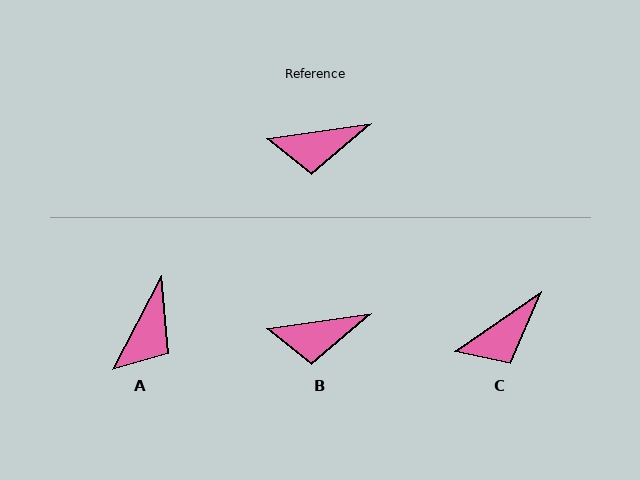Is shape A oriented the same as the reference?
No, it is off by about 55 degrees.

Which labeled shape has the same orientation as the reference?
B.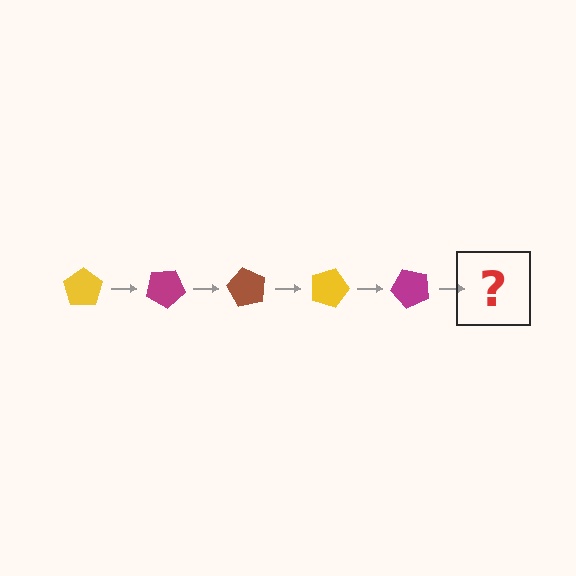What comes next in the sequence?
The next element should be a brown pentagon, rotated 150 degrees from the start.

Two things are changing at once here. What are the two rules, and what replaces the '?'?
The two rules are that it rotates 30 degrees each step and the color cycles through yellow, magenta, and brown. The '?' should be a brown pentagon, rotated 150 degrees from the start.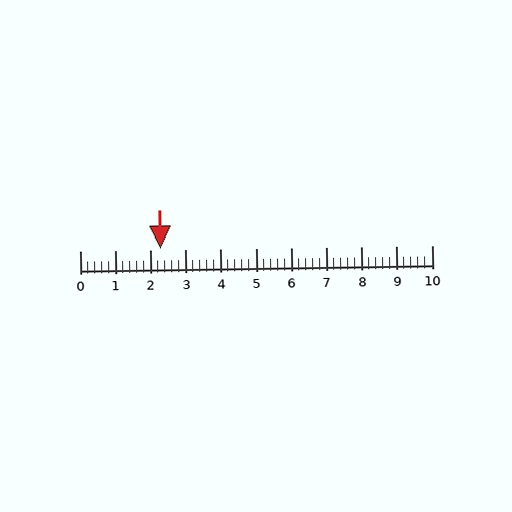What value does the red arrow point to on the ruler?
The red arrow points to approximately 2.3.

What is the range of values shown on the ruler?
The ruler shows values from 0 to 10.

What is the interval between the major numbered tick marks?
The major tick marks are spaced 1 units apart.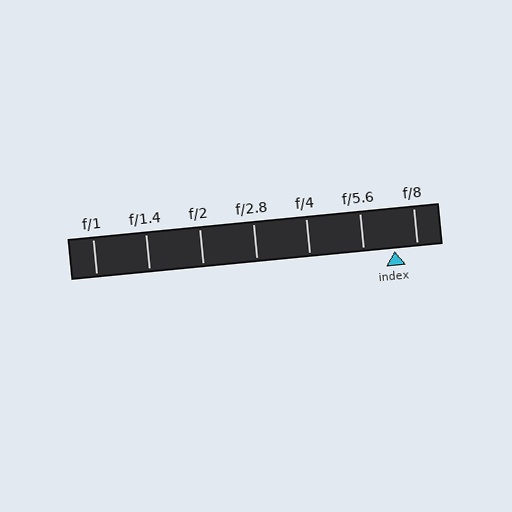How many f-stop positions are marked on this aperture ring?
There are 7 f-stop positions marked.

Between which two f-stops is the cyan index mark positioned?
The index mark is between f/5.6 and f/8.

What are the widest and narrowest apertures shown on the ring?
The widest aperture shown is f/1 and the narrowest is f/8.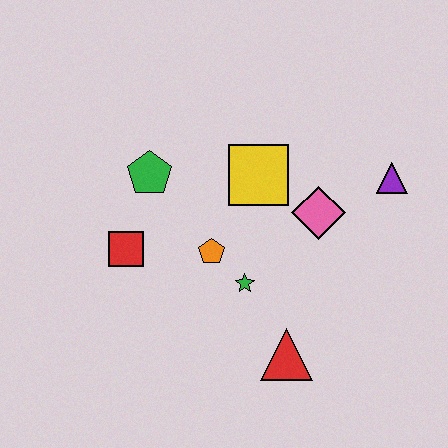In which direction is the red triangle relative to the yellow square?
The red triangle is below the yellow square.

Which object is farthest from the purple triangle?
The red square is farthest from the purple triangle.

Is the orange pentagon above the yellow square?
No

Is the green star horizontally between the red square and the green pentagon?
No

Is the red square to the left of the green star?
Yes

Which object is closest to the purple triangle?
The pink diamond is closest to the purple triangle.